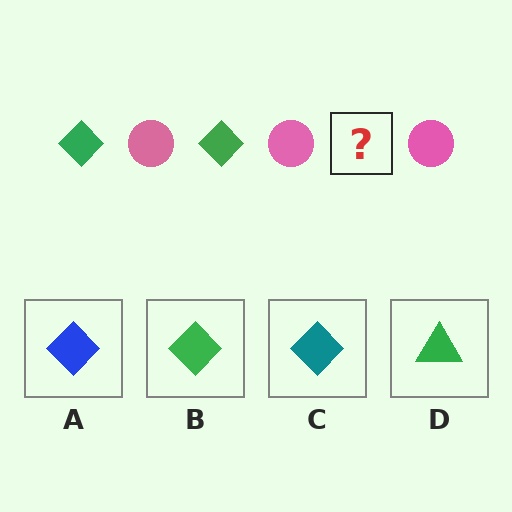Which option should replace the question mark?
Option B.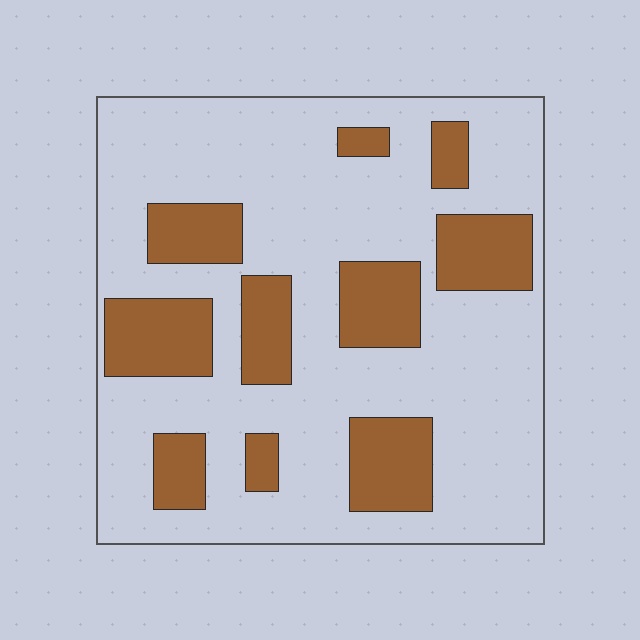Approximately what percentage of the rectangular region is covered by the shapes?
Approximately 25%.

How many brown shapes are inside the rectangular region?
10.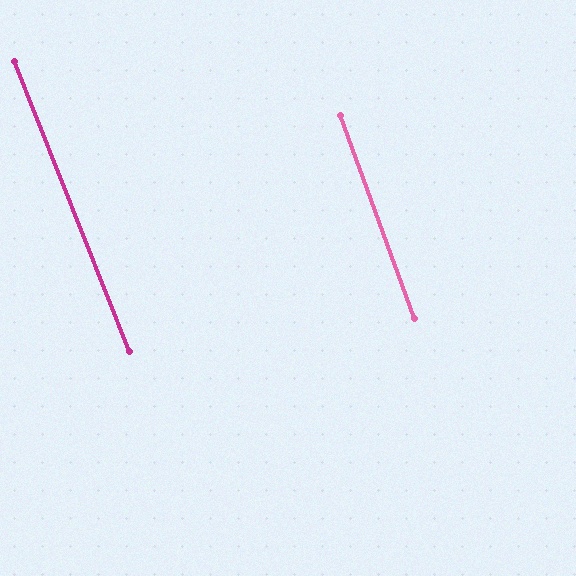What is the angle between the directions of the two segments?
Approximately 2 degrees.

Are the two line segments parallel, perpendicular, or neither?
Parallel — their directions differ by only 1.6°.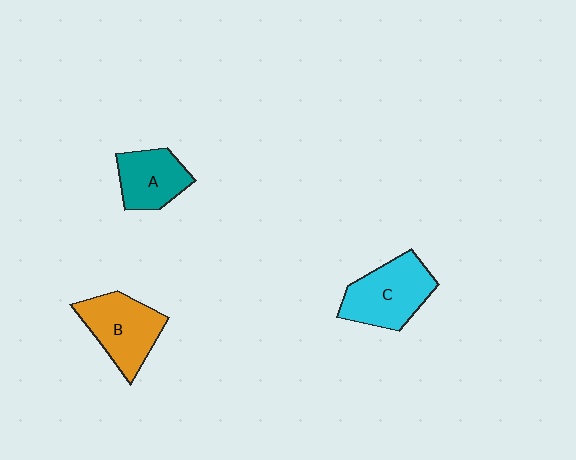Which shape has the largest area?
Shape C (cyan).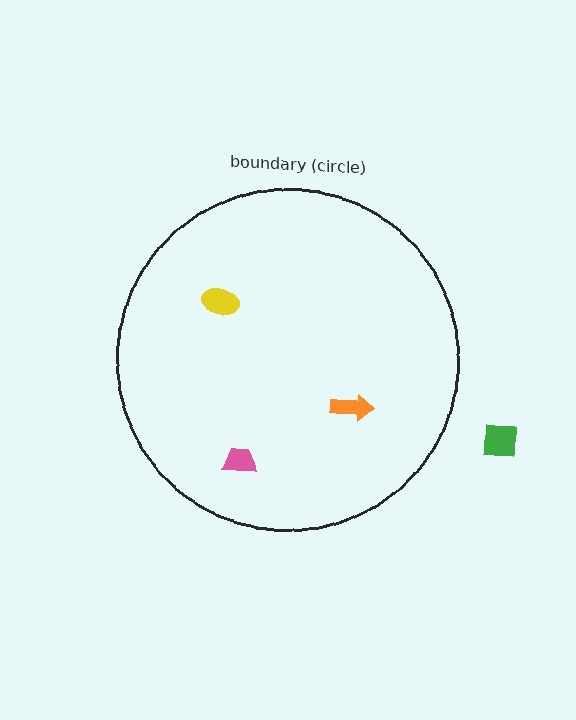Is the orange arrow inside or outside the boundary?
Inside.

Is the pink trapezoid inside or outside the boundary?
Inside.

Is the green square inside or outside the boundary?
Outside.